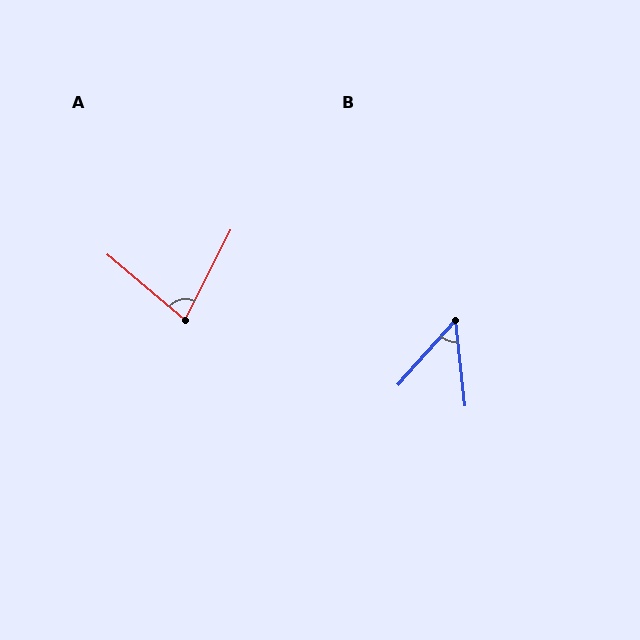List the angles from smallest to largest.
B (49°), A (76°).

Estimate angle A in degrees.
Approximately 76 degrees.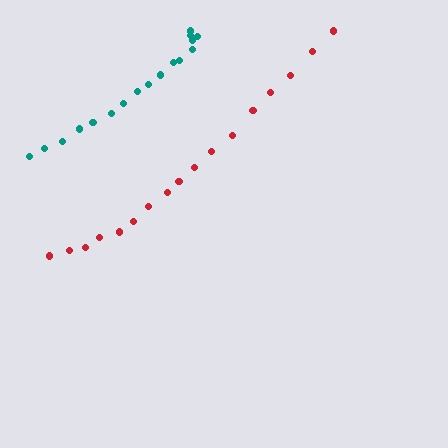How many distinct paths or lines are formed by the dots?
There are 2 distinct paths.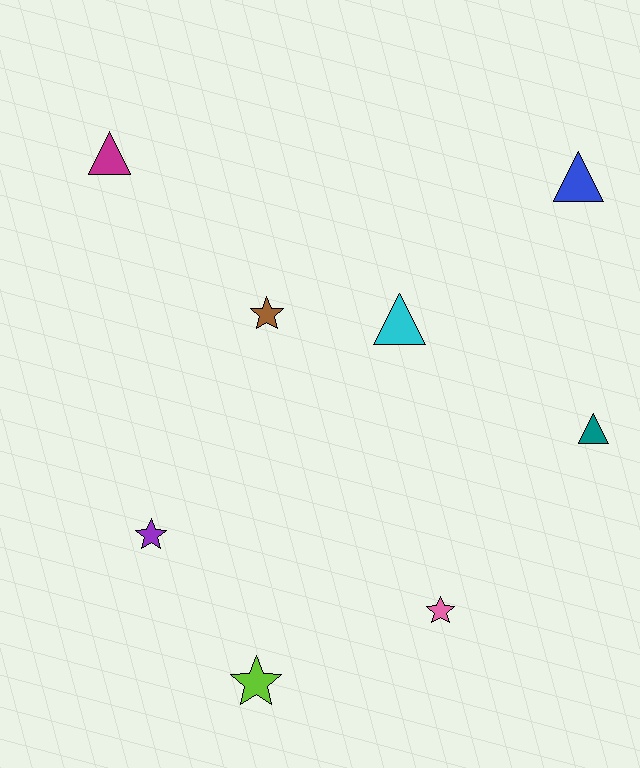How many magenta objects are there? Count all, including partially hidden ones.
There is 1 magenta object.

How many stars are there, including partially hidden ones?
There are 4 stars.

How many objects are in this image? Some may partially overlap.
There are 8 objects.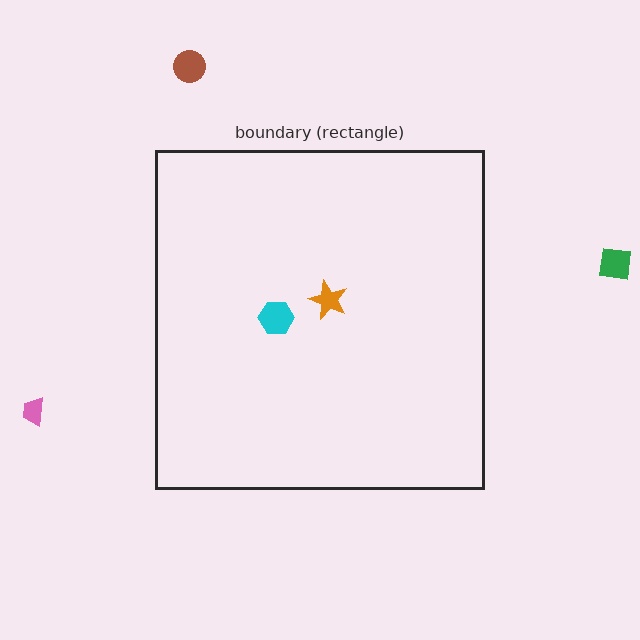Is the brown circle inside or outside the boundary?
Outside.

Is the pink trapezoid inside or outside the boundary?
Outside.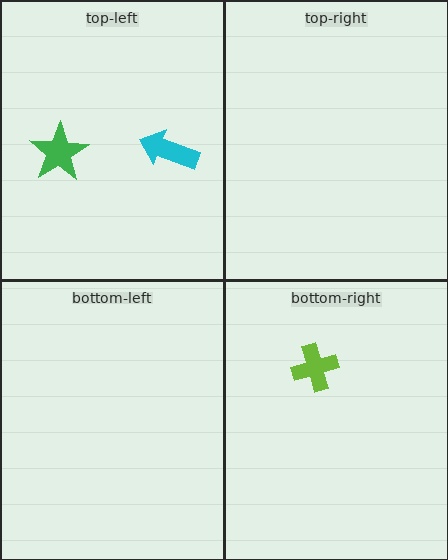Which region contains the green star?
The top-left region.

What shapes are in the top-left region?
The green star, the cyan arrow.